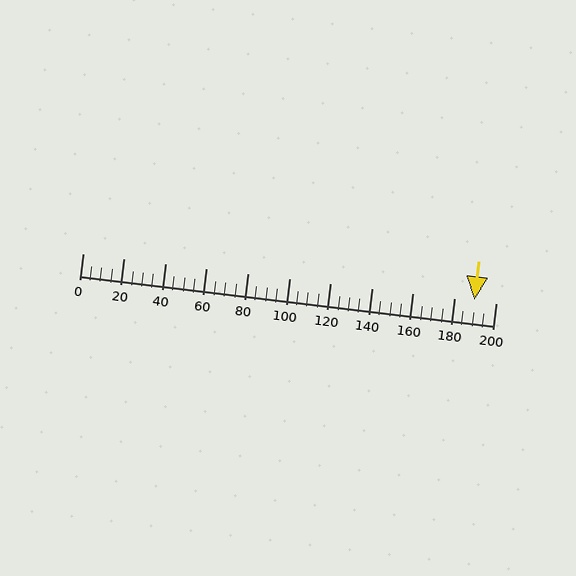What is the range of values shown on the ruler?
The ruler shows values from 0 to 200.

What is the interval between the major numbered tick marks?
The major tick marks are spaced 20 units apart.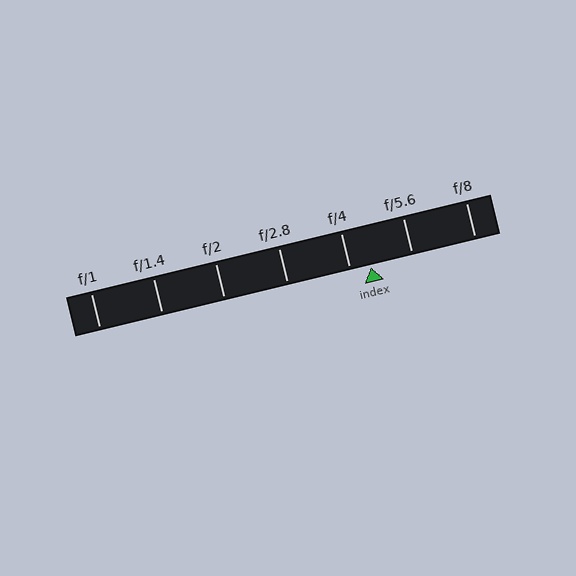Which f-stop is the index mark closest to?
The index mark is closest to f/4.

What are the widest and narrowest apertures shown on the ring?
The widest aperture shown is f/1 and the narrowest is f/8.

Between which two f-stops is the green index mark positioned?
The index mark is between f/4 and f/5.6.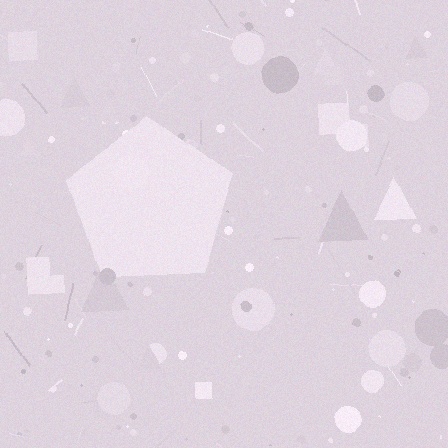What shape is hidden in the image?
A pentagon is hidden in the image.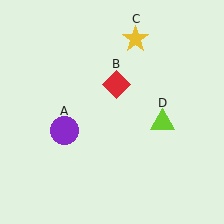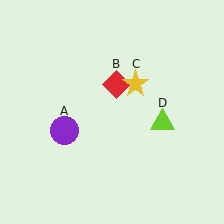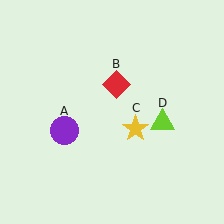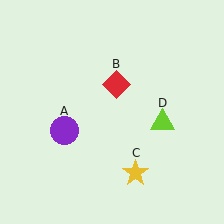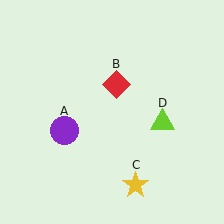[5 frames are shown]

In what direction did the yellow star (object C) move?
The yellow star (object C) moved down.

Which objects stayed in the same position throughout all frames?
Purple circle (object A) and red diamond (object B) and lime triangle (object D) remained stationary.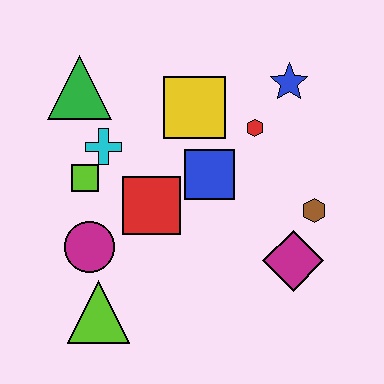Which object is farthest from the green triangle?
The magenta diamond is farthest from the green triangle.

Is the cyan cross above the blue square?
Yes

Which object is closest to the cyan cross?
The lime square is closest to the cyan cross.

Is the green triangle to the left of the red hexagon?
Yes